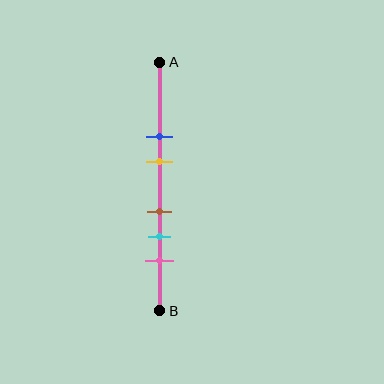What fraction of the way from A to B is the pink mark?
The pink mark is approximately 80% (0.8) of the way from A to B.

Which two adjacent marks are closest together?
The brown and cyan marks are the closest adjacent pair.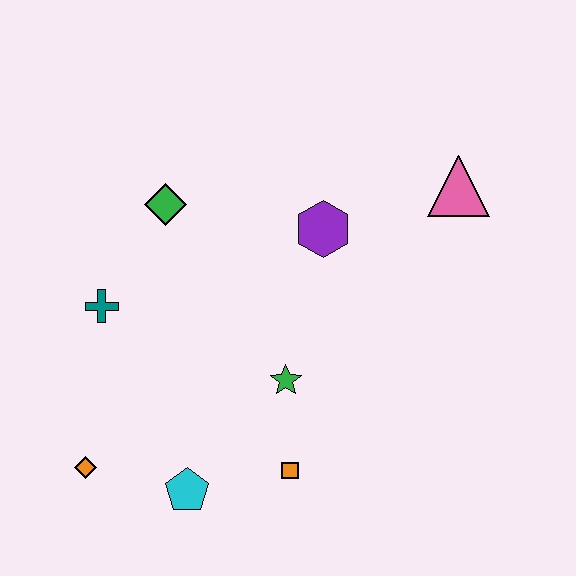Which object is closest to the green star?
The orange square is closest to the green star.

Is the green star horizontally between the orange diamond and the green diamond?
No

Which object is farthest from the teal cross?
The pink triangle is farthest from the teal cross.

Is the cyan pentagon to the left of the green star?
Yes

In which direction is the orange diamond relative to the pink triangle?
The orange diamond is to the left of the pink triangle.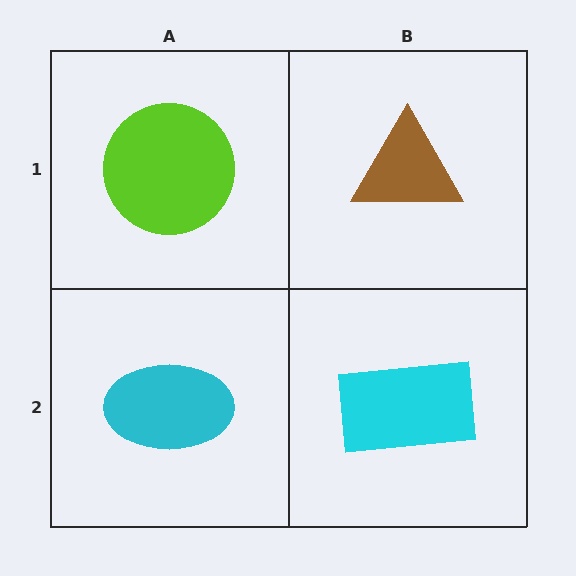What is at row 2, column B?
A cyan rectangle.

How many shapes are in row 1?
2 shapes.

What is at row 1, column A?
A lime circle.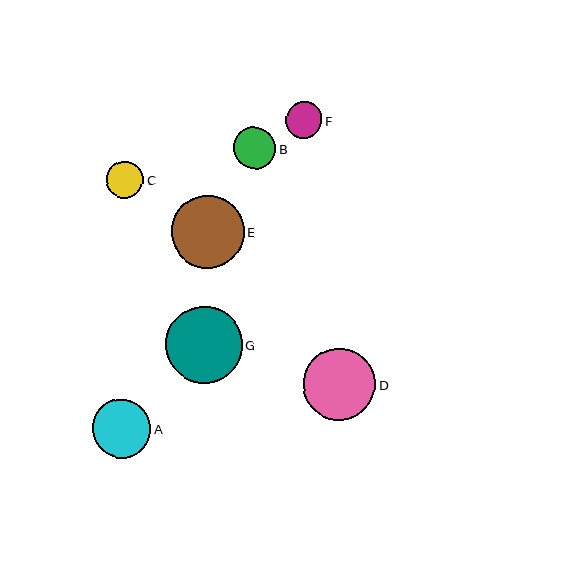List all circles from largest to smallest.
From largest to smallest: G, E, D, A, B, C, F.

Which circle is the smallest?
Circle F is the smallest with a size of approximately 37 pixels.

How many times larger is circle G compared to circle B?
Circle G is approximately 1.8 times the size of circle B.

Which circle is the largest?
Circle G is the largest with a size of approximately 76 pixels.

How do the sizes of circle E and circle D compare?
Circle E and circle D are approximately the same size.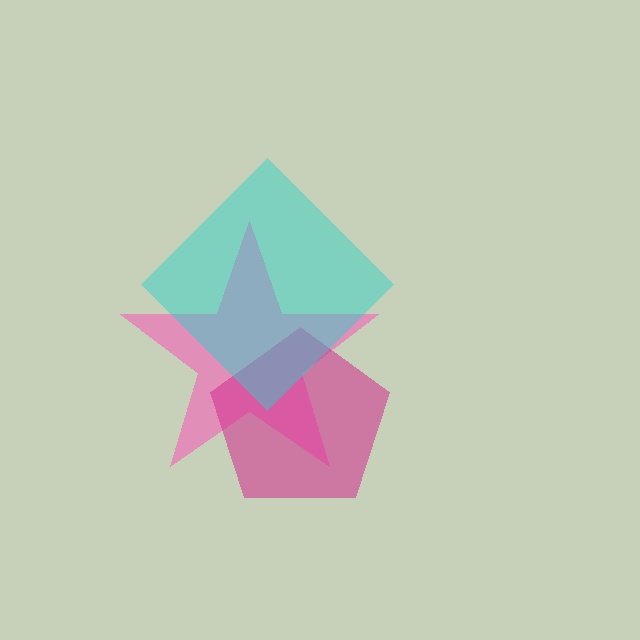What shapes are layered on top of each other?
The layered shapes are: a pink star, a magenta pentagon, a cyan diamond.